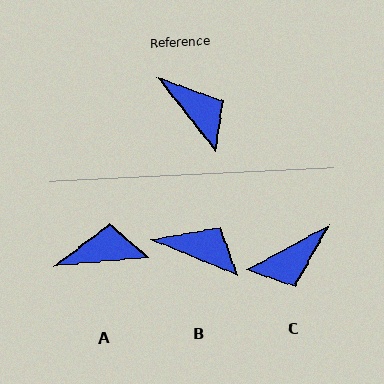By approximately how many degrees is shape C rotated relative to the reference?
Approximately 100 degrees clockwise.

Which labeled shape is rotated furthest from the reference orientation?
C, about 100 degrees away.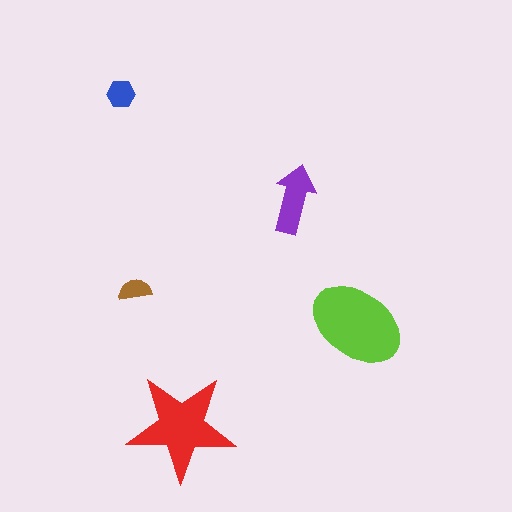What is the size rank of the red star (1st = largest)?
2nd.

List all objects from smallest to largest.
The brown semicircle, the blue hexagon, the purple arrow, the red star, the lime ellipse.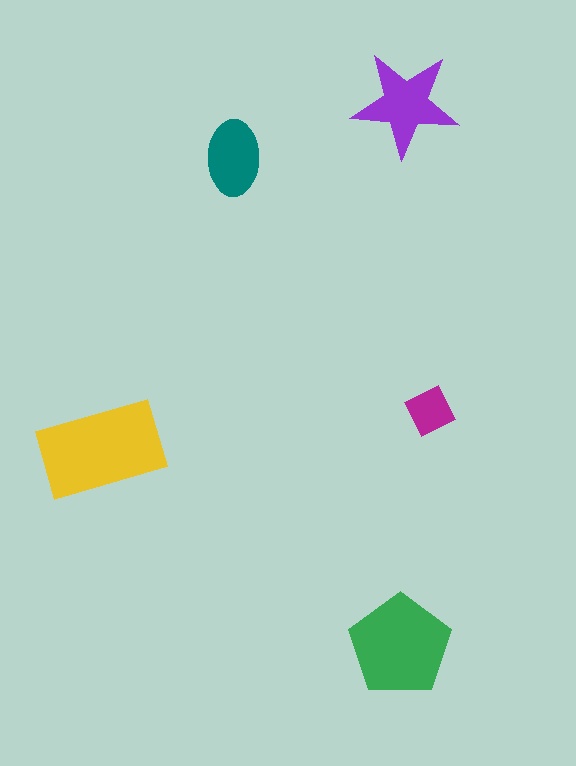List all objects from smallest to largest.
The magenta diamond, the teal ellipse, the purple star, the green pentagon, the yellow rectangle.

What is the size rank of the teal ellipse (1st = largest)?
4th.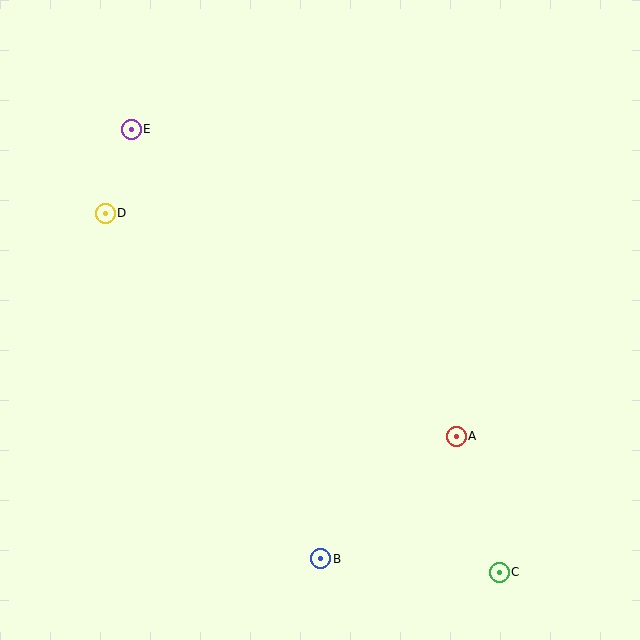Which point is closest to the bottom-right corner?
Point C is closest to the bottom-right corner.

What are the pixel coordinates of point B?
Point B is at (321, 559).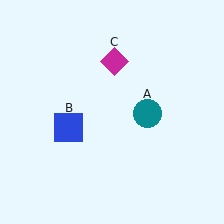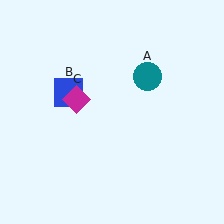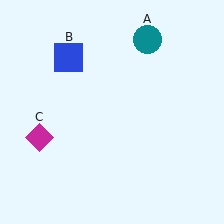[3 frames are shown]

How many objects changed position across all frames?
3 objects changed position: teal circle (object A), blue square (object B), magenta diamond (object C).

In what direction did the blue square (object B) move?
The blue square (object B) moved up.